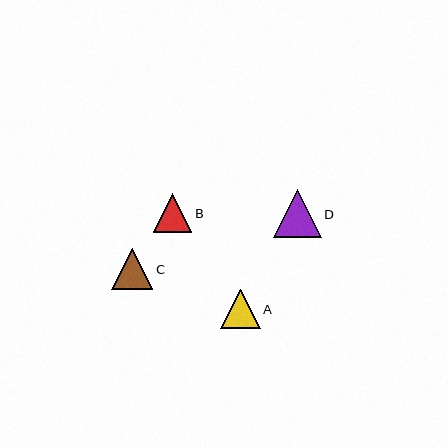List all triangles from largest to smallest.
From largest to smallest: D, C, A, B.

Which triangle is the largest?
Triangle D is the largest with a size of approximately 48 pixels.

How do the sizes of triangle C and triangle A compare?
Triangle C and triangle A are approximately the same size.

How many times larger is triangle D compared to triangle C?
Triangle D is approximately 1.2 times the size of triangle C.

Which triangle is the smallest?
Triangle B is the smallest with a size of approximately 38 pixels.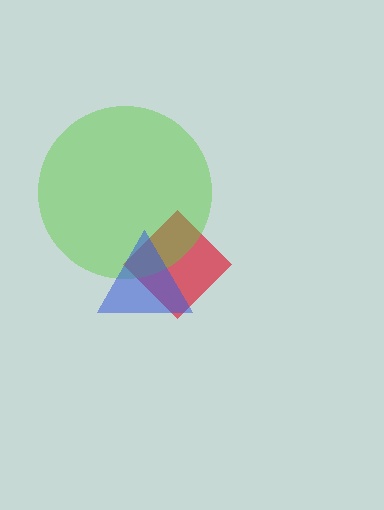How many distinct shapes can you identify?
There are 3 distinct shapes: a red diamond, a lime circle, a blue triangle.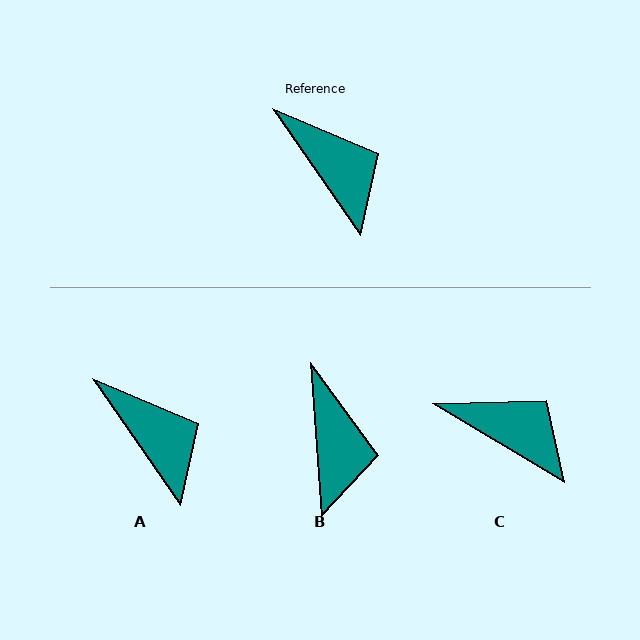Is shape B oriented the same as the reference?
No, it is off by about 31 degrees.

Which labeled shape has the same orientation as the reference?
A.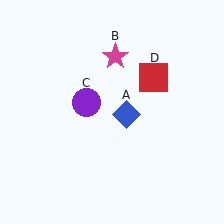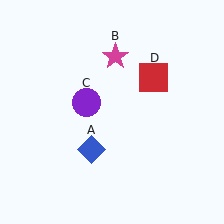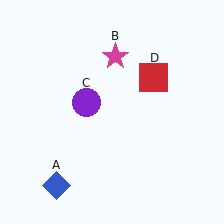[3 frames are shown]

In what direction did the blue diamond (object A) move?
The blue diamond (object A) moved down and to the left.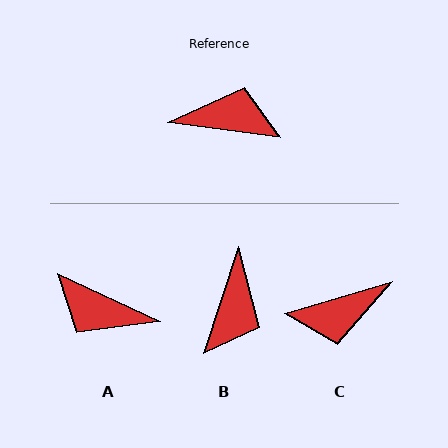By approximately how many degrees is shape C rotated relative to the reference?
Approximately 156 degrees clockwise.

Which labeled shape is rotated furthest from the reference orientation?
A, about 163 degrees away.